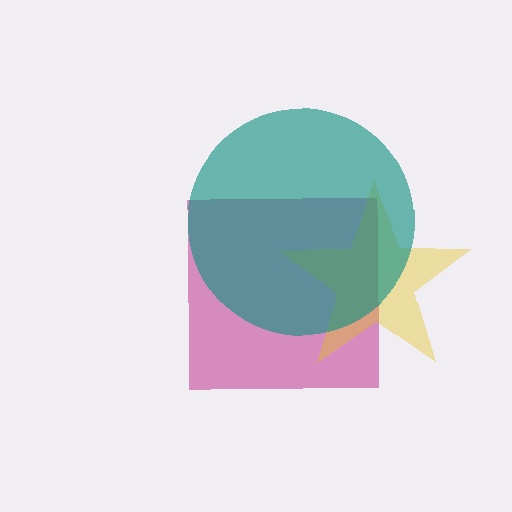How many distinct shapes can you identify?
There are 3 distinct shapes: a magenta square, a yellow star, a teal circle.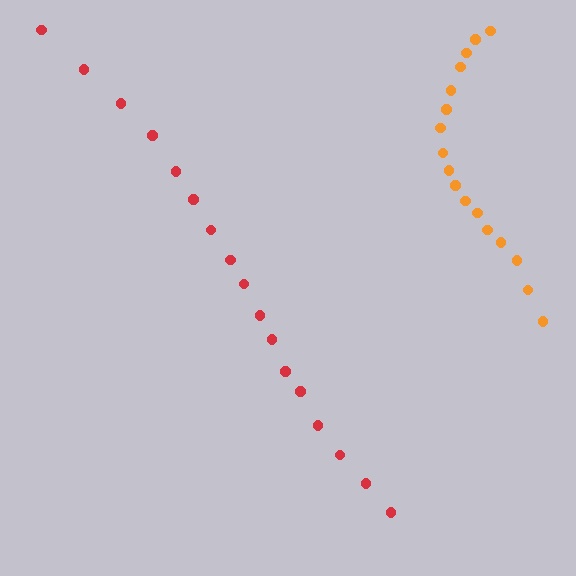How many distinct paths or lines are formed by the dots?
There are 2 distinct paths.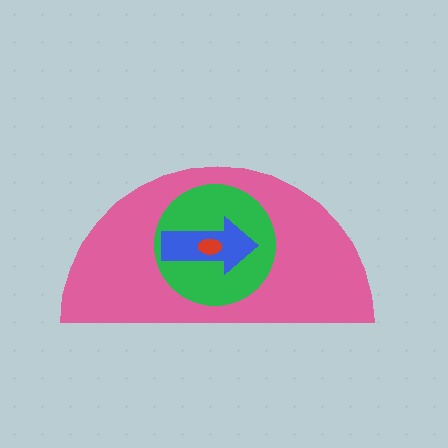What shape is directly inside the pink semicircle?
The green circle.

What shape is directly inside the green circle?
The blue arrow.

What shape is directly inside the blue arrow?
The red ellipse.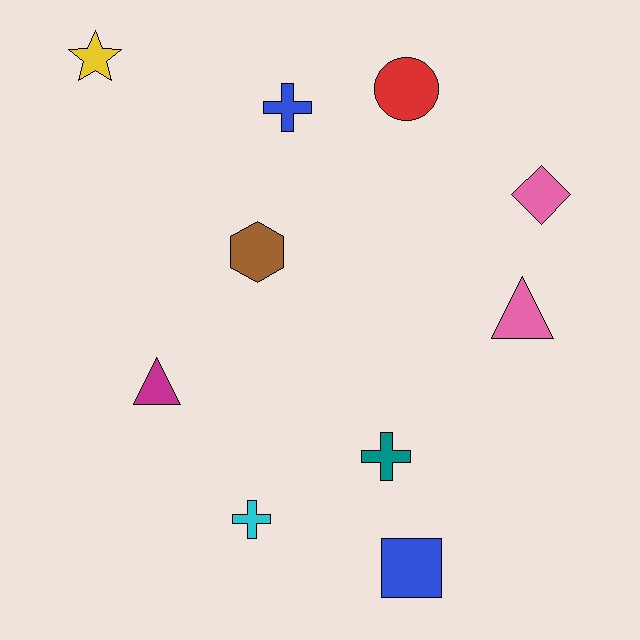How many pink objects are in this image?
There are 2 pink objects.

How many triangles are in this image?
There are 2 triangles.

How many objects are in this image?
There are 10 objects.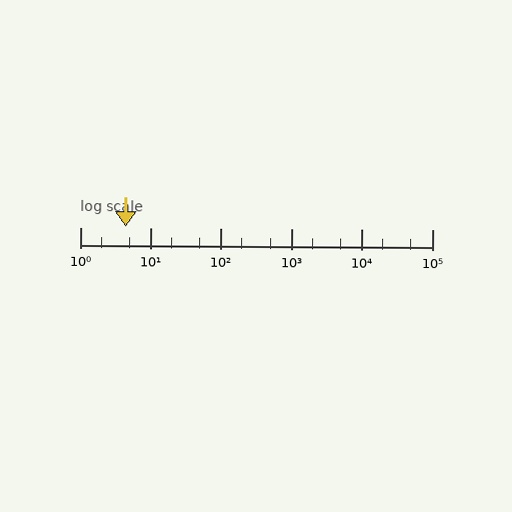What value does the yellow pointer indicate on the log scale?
The pointer indicates approximately 4.4.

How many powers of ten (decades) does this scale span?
The scale spans 5 decades, from 1 to 100000.